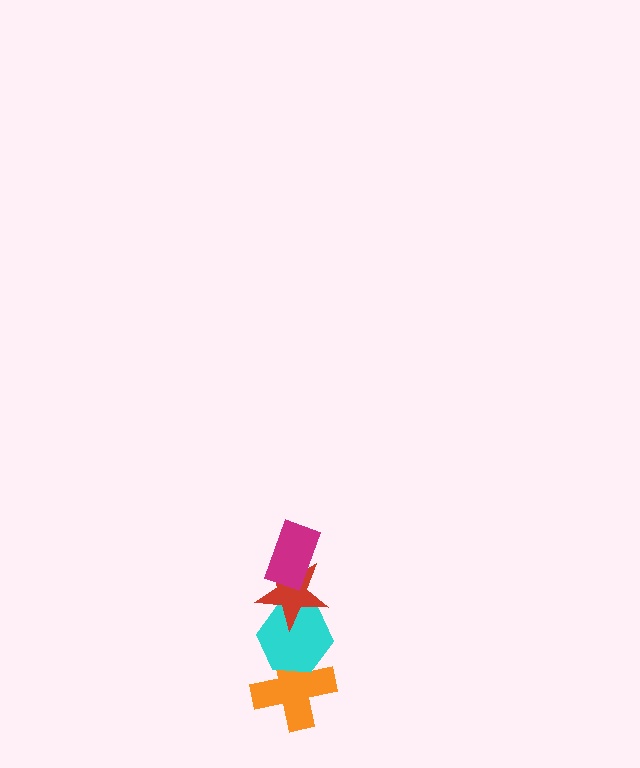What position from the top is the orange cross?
The orange cross is 4th from the top.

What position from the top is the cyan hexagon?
The cyan hexagon is 3rd from the top.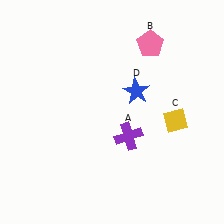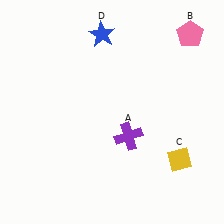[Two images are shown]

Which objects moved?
The objects that moved are: the pink pentagon (B), the yellow diamond (C), the blue star (D).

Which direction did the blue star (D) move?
The blue star (D) moved up.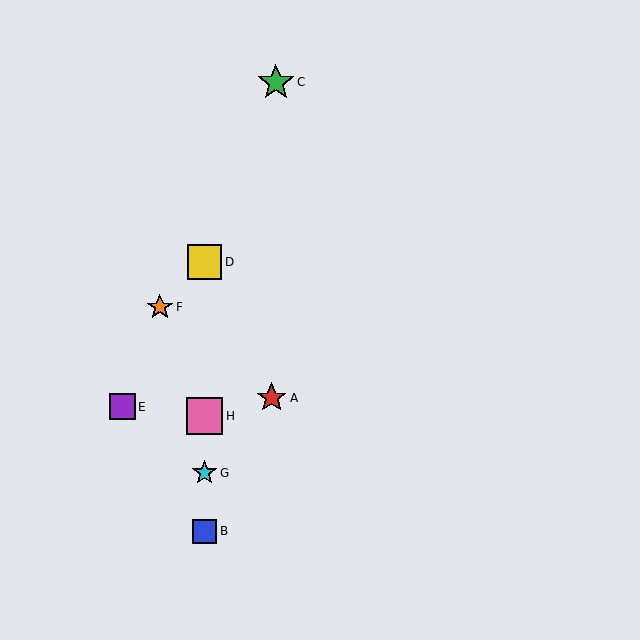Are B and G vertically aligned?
Yes, both are at x≈205.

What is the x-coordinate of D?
Object D is at x≈205.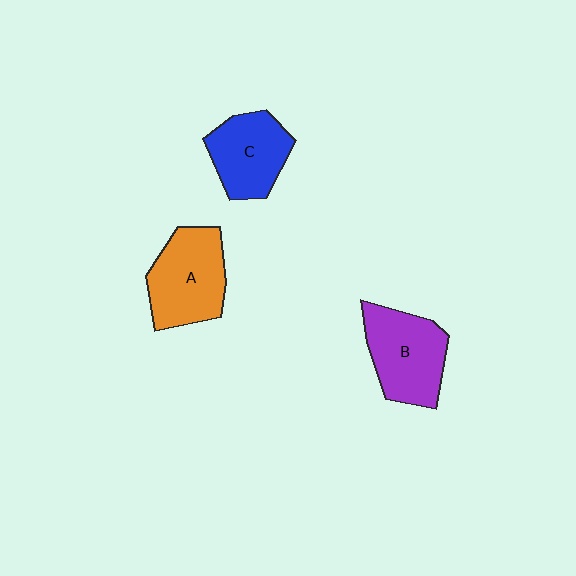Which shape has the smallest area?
Shape C (blue).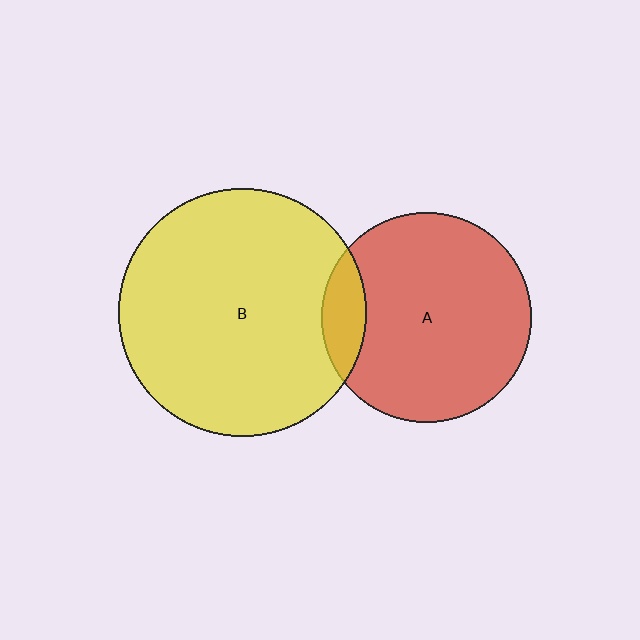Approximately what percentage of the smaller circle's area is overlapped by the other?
Approximately 10%.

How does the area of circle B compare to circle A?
Approximately 1.4 times.